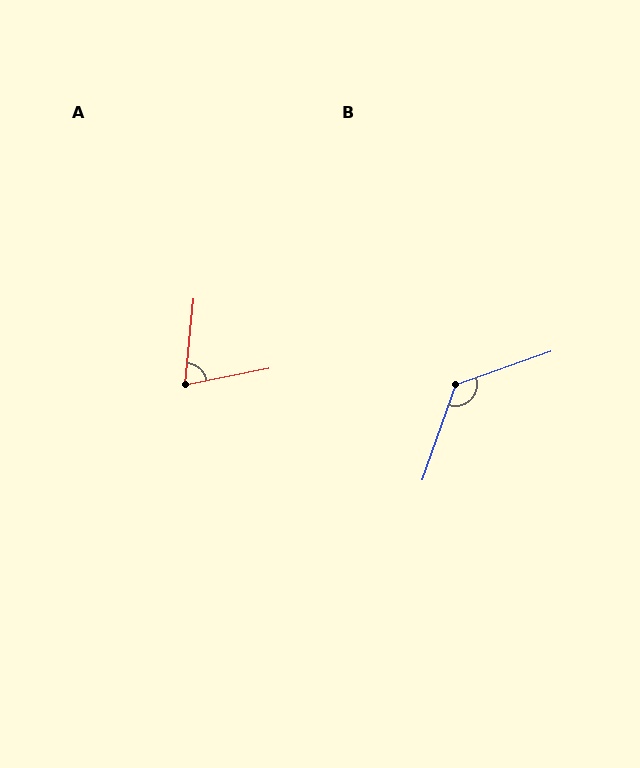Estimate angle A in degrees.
Approximately 73 degrees.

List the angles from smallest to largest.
A (73°), B (128°).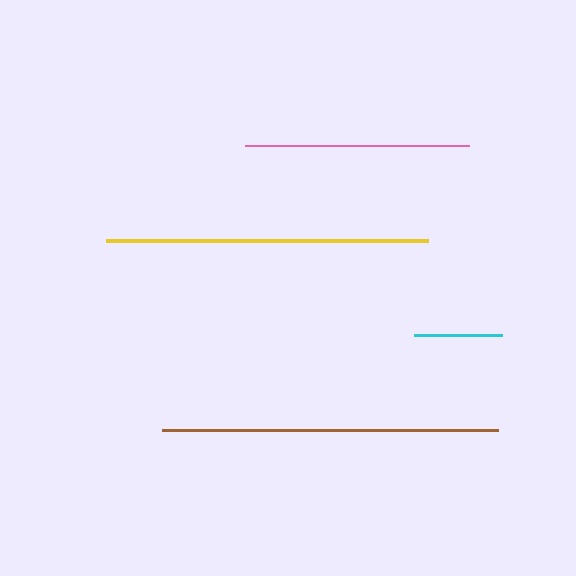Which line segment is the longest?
The brown line is the longest at approximately 337 pixels.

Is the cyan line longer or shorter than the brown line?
The brown line is longer than the cyan line.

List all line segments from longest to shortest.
From longest to shortest: brown, yellow, pink, cyan.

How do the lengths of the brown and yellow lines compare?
The brown and yellow lines are approximately the same length.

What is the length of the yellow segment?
The yellow segment is approximately 323 pixels long.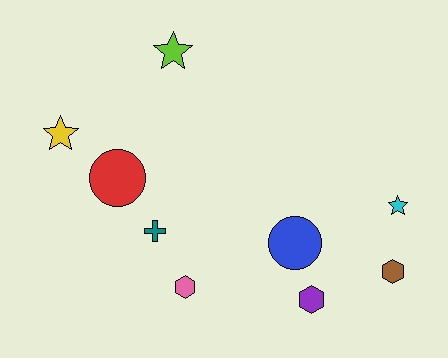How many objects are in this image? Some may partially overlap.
There are 9 objects.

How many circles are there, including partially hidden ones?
There are 2 circles.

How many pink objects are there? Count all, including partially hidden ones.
There is 1 pink object.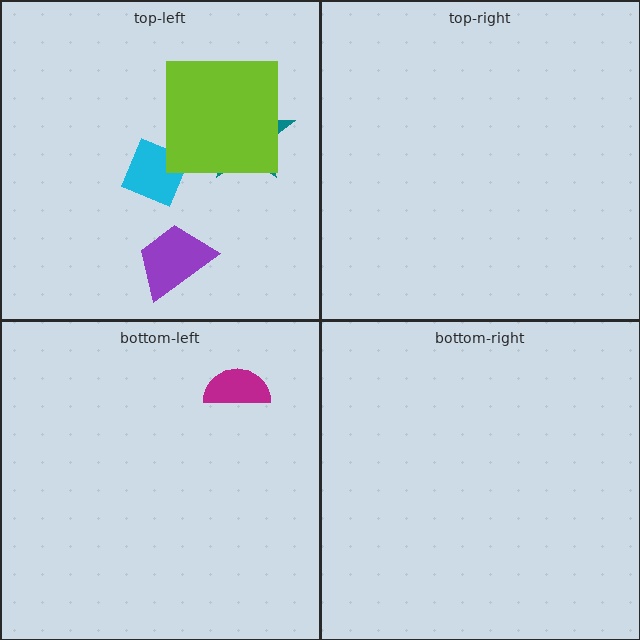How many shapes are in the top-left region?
4.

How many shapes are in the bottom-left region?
1.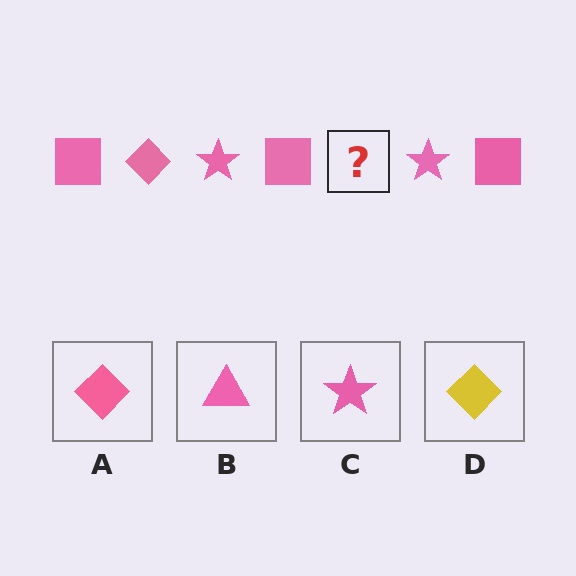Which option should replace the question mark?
Option A.